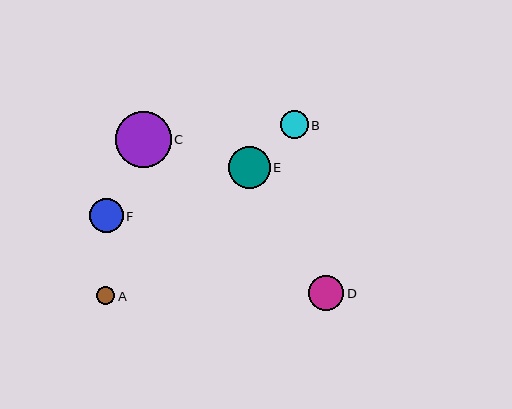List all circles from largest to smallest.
From largest to smallest: C, E, D, F, B, A.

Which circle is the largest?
Circle C is the largest with a size of approximately 56 pixels.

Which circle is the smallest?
Circle A is the smallest with a size of approximately 18 pixels.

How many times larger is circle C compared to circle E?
Circle C is approximately 1.4 times the size of circle E.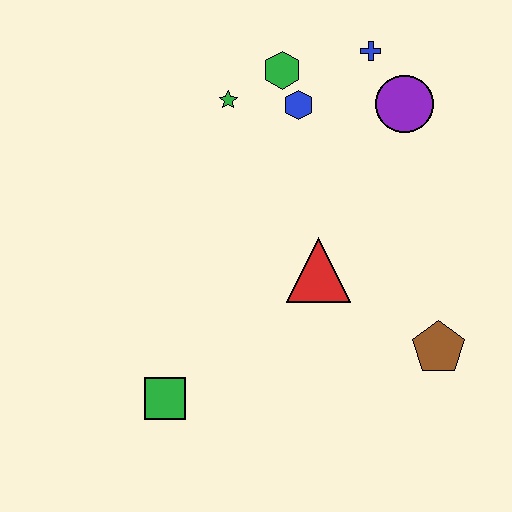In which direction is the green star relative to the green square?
The green star is above the green square.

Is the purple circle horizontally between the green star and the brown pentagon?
Yes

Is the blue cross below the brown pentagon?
No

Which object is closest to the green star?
The green hexagon is closest to the green star.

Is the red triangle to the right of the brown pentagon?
No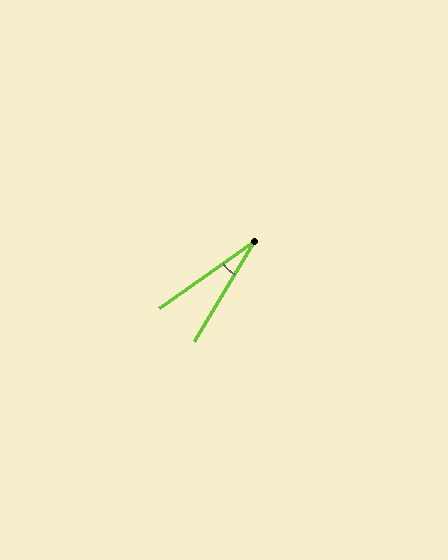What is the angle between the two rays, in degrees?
Approximately 24 degrees.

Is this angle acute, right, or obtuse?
It is acute.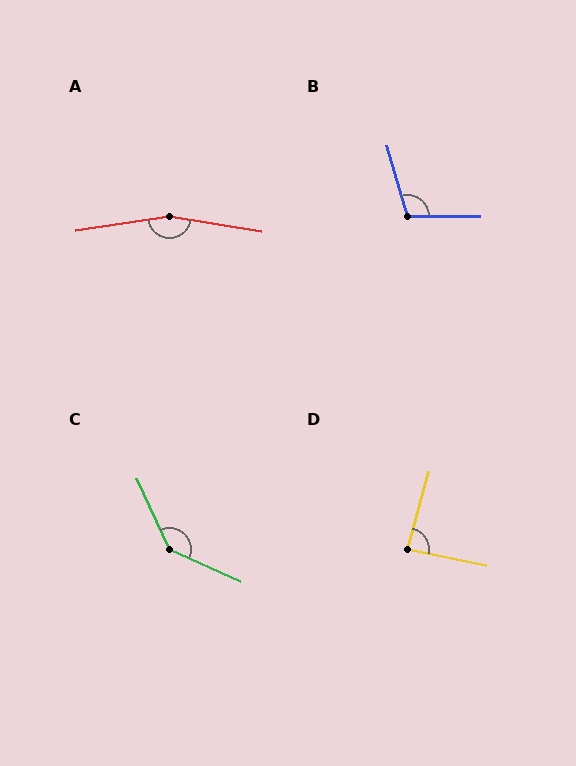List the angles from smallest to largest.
D (86°), B (106°), C (138°), A (163°).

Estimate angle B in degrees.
Approximately 106 degrees.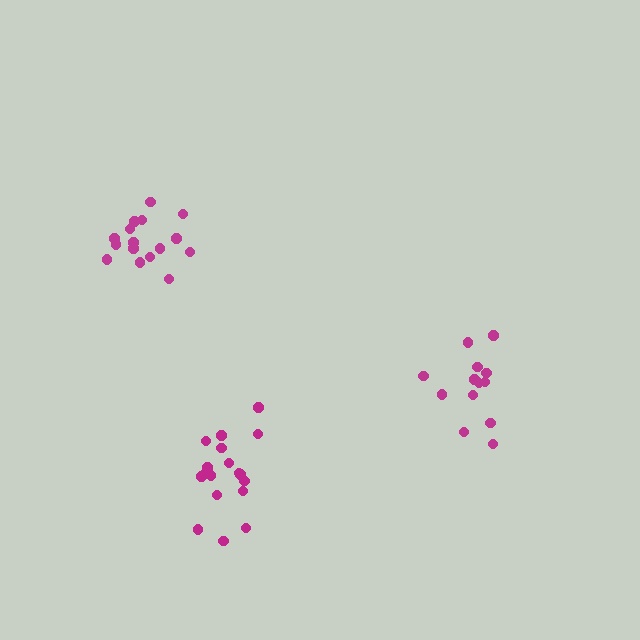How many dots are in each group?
Group 1: 16 dots, Group 2: 13 dots, Group 3: 18 dots (47 total).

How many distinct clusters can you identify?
There are 3 distinct clusters.